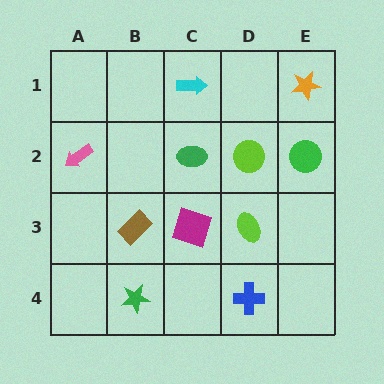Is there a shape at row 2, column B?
No, that cell is empty.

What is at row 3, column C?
A magenta square.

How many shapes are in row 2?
4 shapes.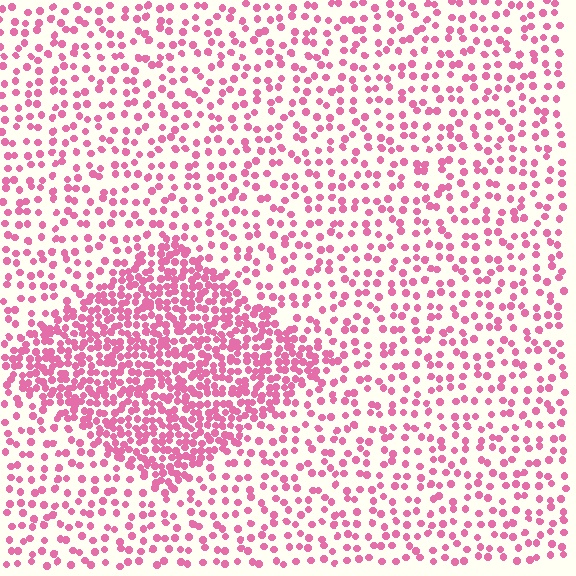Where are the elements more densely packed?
The elements are more densely packed inside the diamond boundary.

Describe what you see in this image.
The image contains small pink elements arranged at two different densities. A diamond-shaped region is visible where the elements are more densely packed than the surrounding area.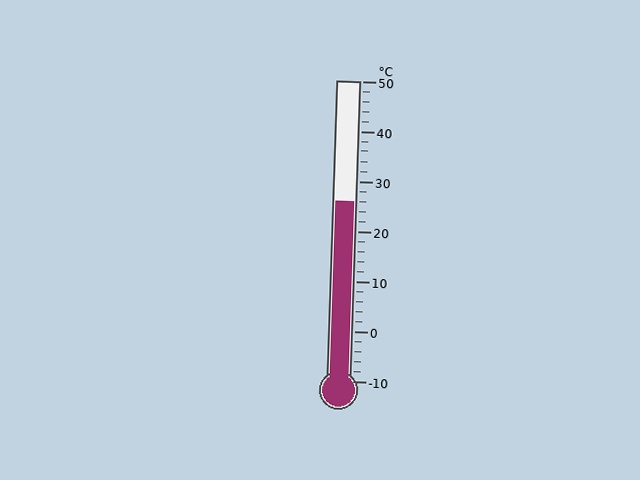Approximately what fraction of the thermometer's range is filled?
The thermometer is filled to approximately 60% of its range.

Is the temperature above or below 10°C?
The temperature is above 10°C.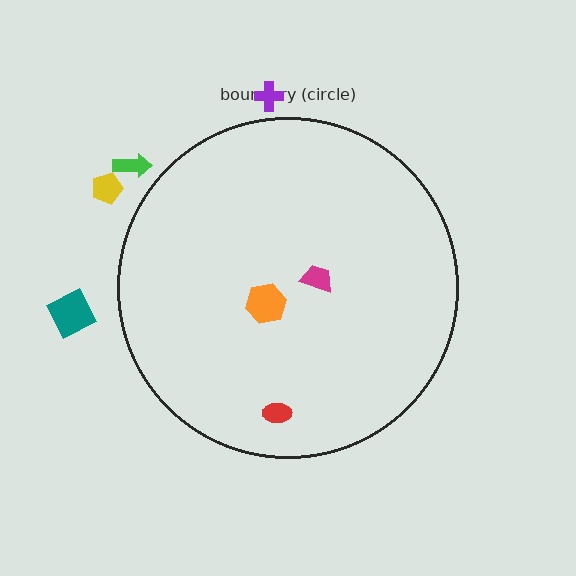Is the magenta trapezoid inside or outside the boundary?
Inside.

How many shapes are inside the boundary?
3 inside, 4 outside.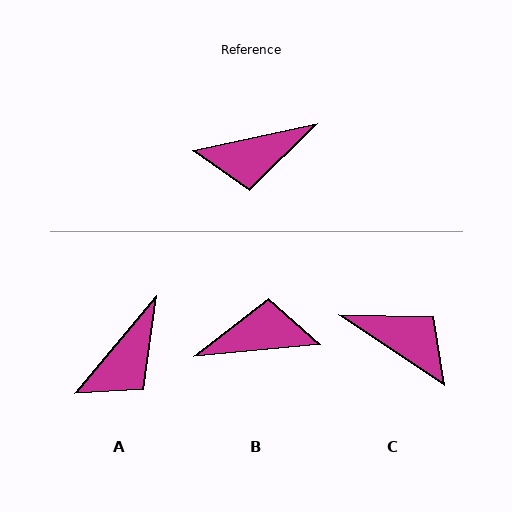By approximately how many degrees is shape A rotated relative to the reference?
Approximately 37 degrees counter-clockwise.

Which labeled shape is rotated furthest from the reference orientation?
B, about 173 degrees away.